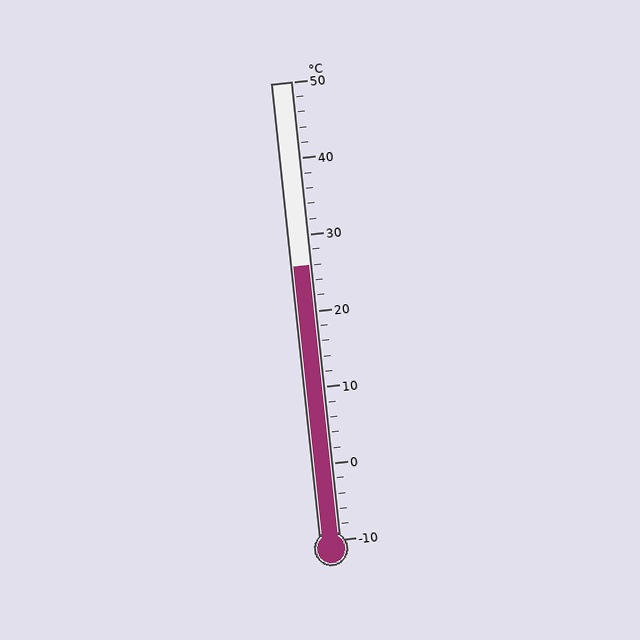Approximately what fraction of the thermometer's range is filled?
The thermometer is filled to approximately 60% of its range.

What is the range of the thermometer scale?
The thermometer scale ranges from -10°C to 50°C.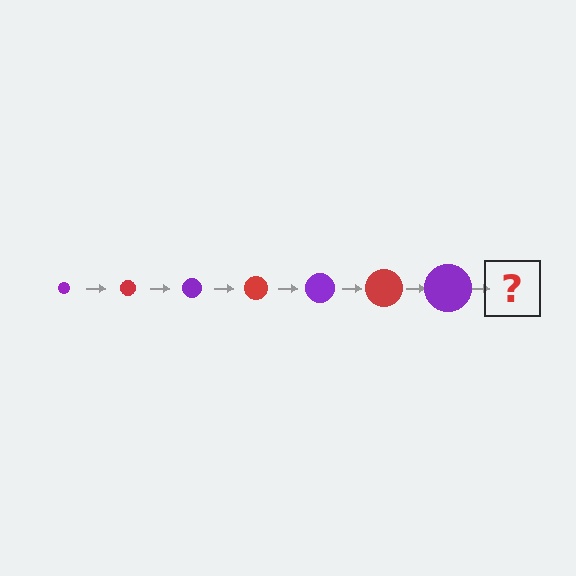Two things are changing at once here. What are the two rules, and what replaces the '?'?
The two rules are that the circle grows larger each step and the color cycles through purple and red. The '?' should be a red circle, larger than the previous one.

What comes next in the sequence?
The next element should be a red circle, larger than the previous one.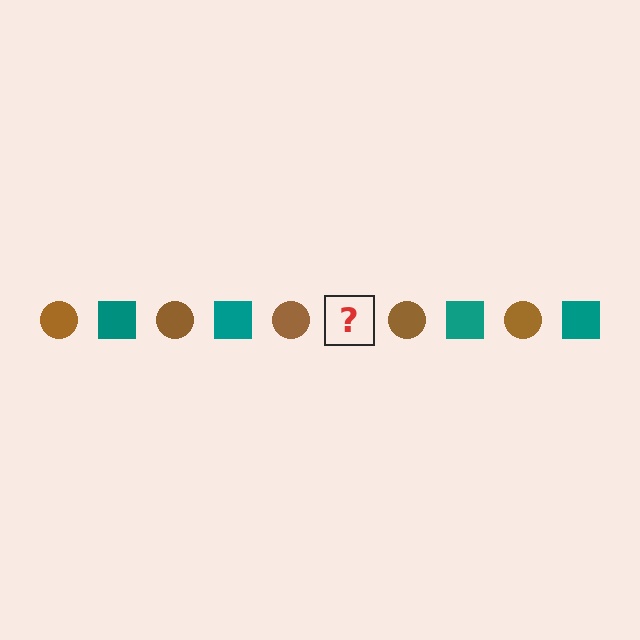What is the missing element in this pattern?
The missing element is a teal square.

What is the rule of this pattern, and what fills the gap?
The rule is that the pattern alternates between brown circle and teal square. The gap should be filled with a teal square.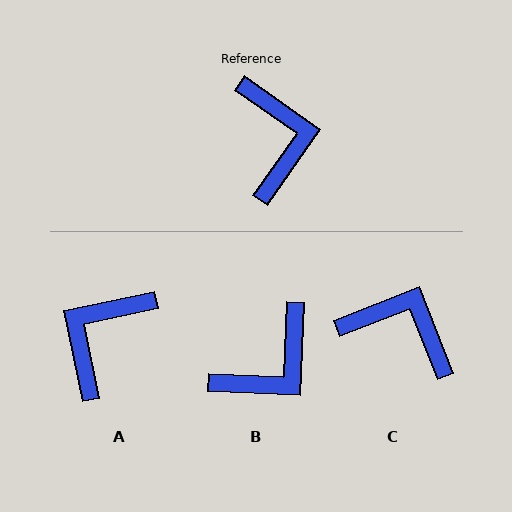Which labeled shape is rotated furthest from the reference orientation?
A, about 137 degrees away.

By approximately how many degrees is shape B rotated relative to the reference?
Approximately 57 degrees clockwise.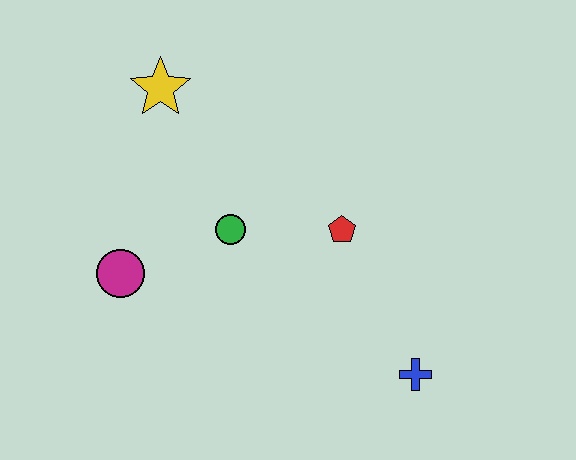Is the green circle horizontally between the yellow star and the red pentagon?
Yes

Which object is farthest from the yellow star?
The blue cross is farthest from the yellow star.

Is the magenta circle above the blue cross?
Yes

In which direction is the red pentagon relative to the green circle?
The red pentagon is to the right of the green circle.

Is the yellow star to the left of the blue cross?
Yes